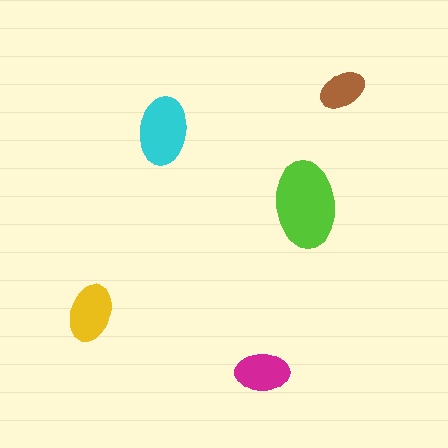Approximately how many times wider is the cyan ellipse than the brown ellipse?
About 1.5 times wider.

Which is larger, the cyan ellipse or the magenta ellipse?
The cyan one.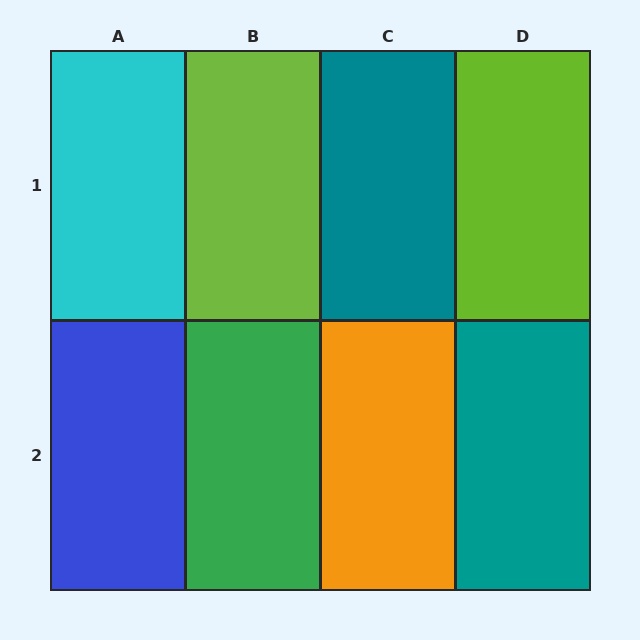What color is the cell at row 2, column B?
Green.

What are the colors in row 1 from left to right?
Cyan, lime, teal, lime.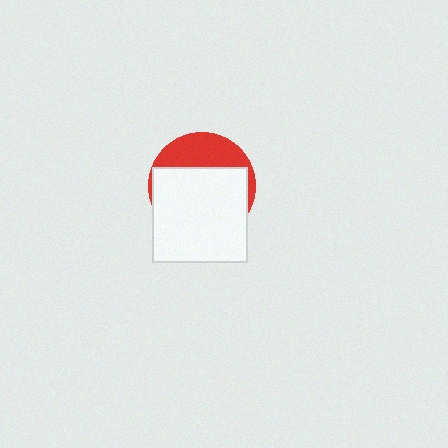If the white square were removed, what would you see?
You would see the complete red circle.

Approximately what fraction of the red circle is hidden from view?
Roughly 67% of the red circle is hidden behind the white square.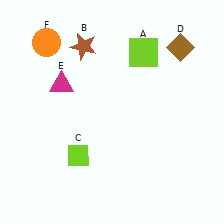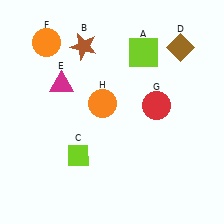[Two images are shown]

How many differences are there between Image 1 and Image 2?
There are 2 differences between the two images.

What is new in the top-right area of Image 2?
A red circle (G) was added in the top-right area of Image 2.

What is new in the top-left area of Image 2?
An orange circle (H) was added in the top-left area of Image 2.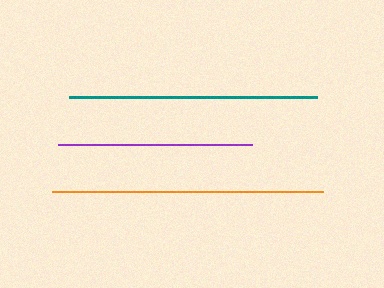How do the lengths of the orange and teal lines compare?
The orange and teal lines are approximately the same length.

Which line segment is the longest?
The orange line is the longest at approximately 270 pixels.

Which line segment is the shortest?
The purple line is the shortest at approximately 194 pixels.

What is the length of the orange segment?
The orange segment is approximately 270 pixels long.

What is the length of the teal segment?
The teal segment is approximately 248 pixels long.